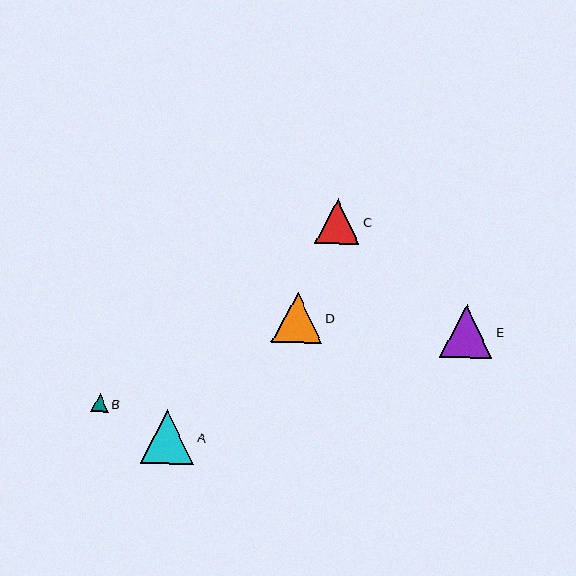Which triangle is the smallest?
Triangle B is the smallest with a size of approximately 17 pixels.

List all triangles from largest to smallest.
From largest to smallest: A, E, D, C, B.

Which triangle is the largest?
Triangle A is the largest with a size of approximately 54 pixels.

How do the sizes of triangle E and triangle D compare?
Triangle E and triangle D are approximately the same size.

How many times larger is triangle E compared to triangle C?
Triangle E is approximately 1.2 times the size of triangle C.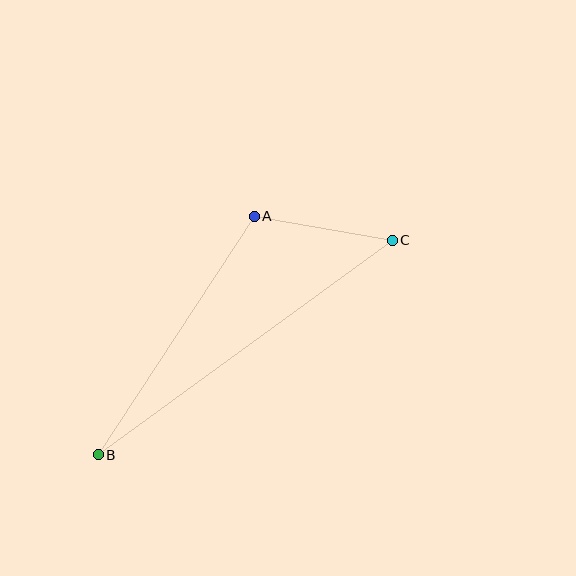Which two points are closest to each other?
Points A and C are closest to each other.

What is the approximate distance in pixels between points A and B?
The distance between A and B is approximately 285 pixels.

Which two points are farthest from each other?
Points B and C are farthest from each other.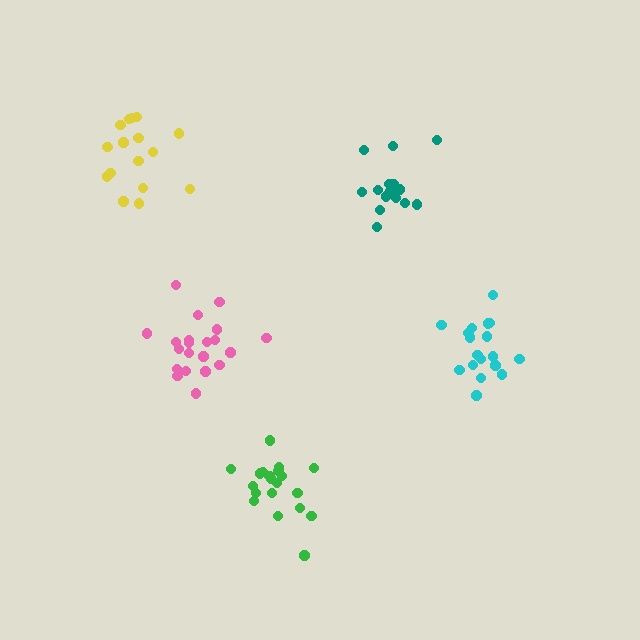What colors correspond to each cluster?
The clusters are colored: yellow, cyan, green, pink, teal.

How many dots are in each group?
Group 1: 16 dots, Group 2: 18 dots, Group 3: 20 dots, Group 4: 21 dots, Group 5: 16 dots (91 total).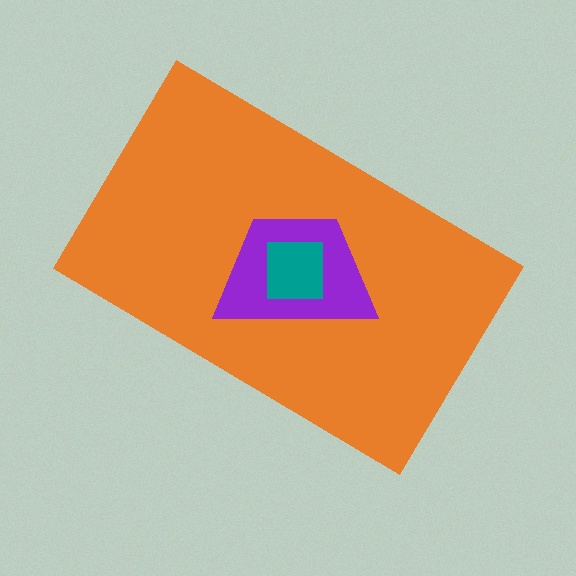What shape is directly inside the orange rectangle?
The purple trapezoid.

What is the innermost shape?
The teal square.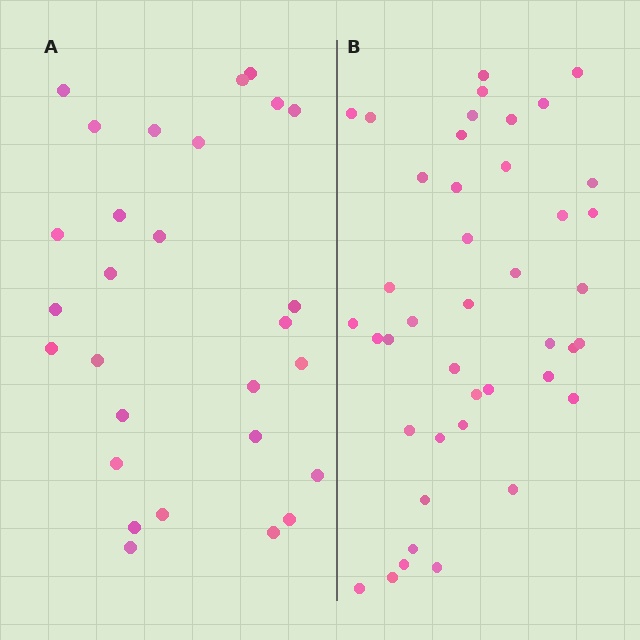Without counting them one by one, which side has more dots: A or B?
Region B (the right region) has more dots.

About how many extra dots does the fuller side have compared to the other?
Region B has approximately 15 more dots than region A.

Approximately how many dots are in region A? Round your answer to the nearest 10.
About 30 dots. (The exact count is 28, which rounds to 30.)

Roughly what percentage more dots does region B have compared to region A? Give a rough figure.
About 50% more.